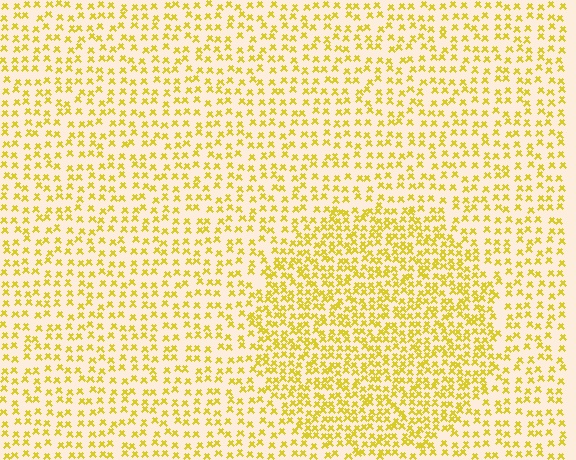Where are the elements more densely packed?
The elements are more densely packed inside the circle boundary.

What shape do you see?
I see a circle.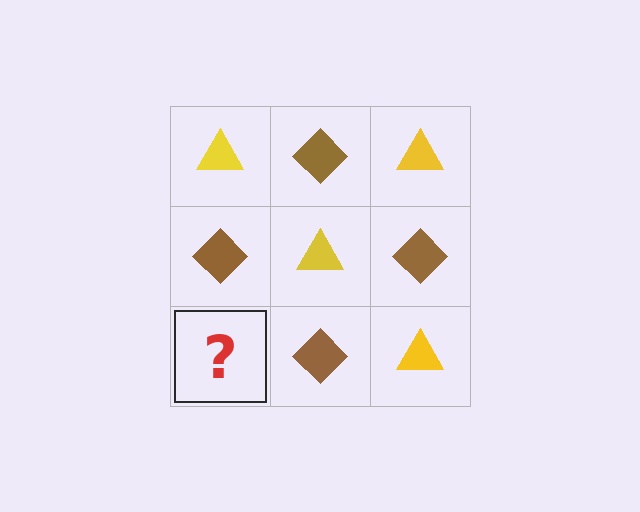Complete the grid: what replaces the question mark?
The question mark should be replaced with a yellow triangle.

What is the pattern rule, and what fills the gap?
The rule is that it alternates yellow triangle and brown diamond in a checkerboard pattern. The gap should be filled with a yellow triangle.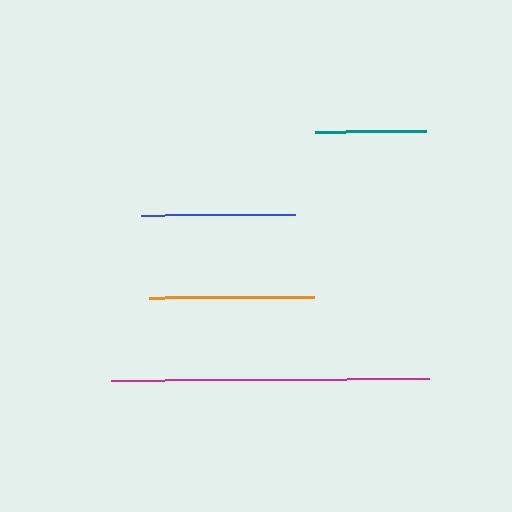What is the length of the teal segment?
The teal segment is approximately 111 pixels long.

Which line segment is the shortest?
The teal line is the shortest at approximately 111 pixels.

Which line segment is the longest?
The magenta line is the longest at approximately 317 pixels.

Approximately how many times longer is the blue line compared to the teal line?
The blue line is approximately 1.4 times the length of the teal line.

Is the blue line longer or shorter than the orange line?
The orange line is longer than the blue line.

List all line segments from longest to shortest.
From longest to shortest: magenta, orange, blue, teal.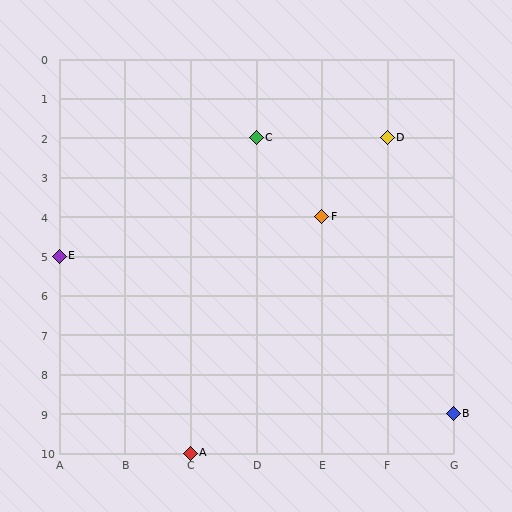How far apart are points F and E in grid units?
Points F and E are 4 columns and 1 row apart (about 4.1 grid units diagonally).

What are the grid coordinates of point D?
Point D is at grid coordinates (F, 2).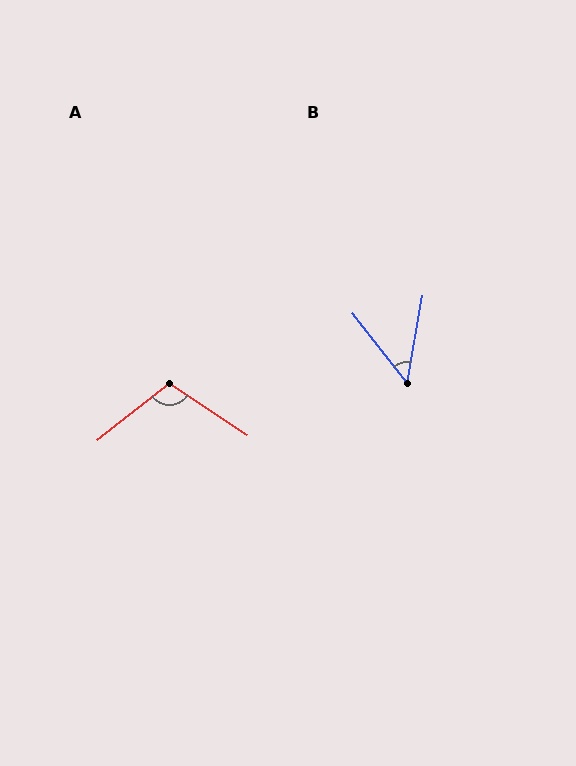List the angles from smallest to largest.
B (48°), A (108°).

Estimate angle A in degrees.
Approximately 108 degrees.